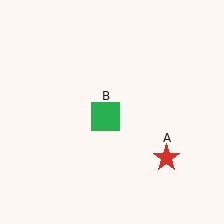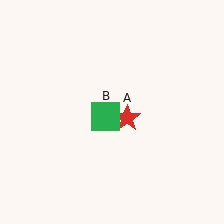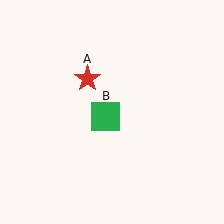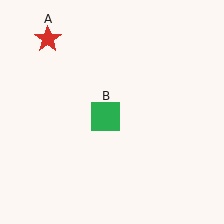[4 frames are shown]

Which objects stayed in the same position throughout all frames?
Green square (object B) remained stationary.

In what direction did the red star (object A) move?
The red star (object A) moved up and to the left.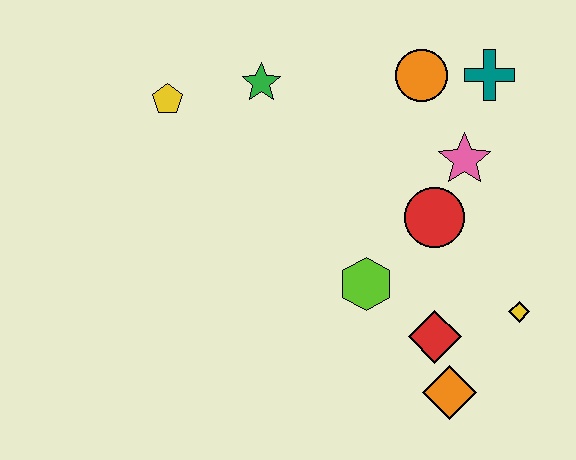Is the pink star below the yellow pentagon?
Yes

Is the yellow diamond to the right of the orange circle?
Yes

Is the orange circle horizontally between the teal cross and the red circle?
No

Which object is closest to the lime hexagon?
The red diamond is closest to the lime hexagon.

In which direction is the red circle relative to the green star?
The red circle is to the right of the green star.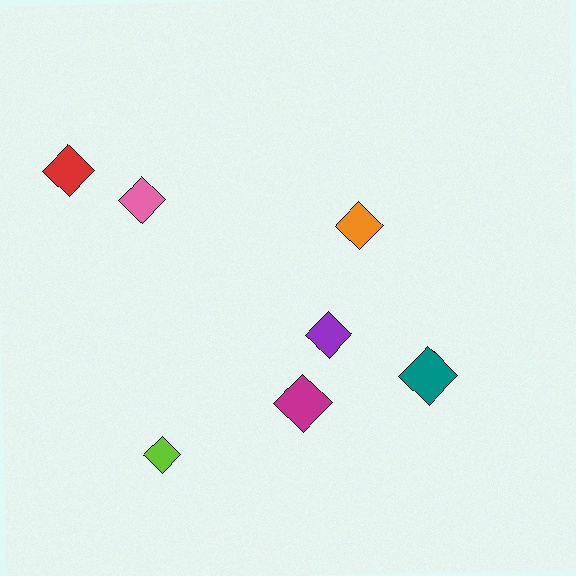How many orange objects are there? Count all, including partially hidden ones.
There is 1 orange object.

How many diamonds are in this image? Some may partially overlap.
There are 7 diamonds.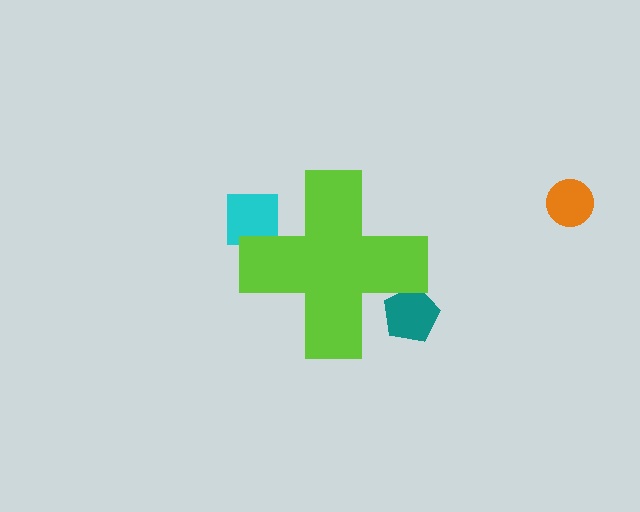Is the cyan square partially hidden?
Yes, the cyan square is partially hidden behind the lime cross.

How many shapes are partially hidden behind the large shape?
2 shapes are partially hidden.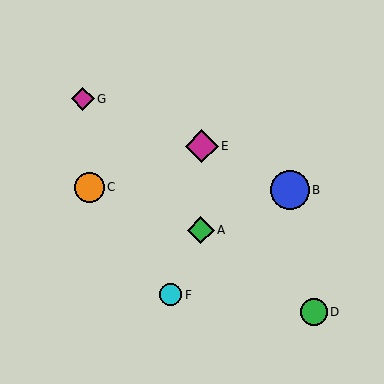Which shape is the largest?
The blue circle (labeled B) is the largest.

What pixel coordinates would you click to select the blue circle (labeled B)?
Click at (290, 190) to select the blue circle B.